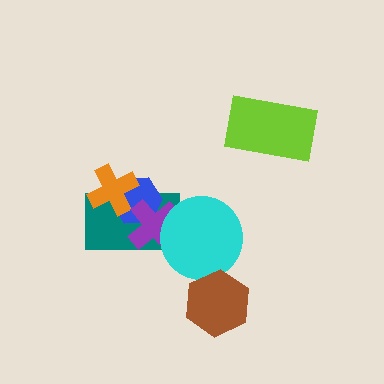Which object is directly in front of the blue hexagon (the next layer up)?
The orange cross is directly in front of the blue hexagon.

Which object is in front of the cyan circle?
The brown hexagon is in front of the cyan circle.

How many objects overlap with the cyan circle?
3 objects overlap with the cyan circle.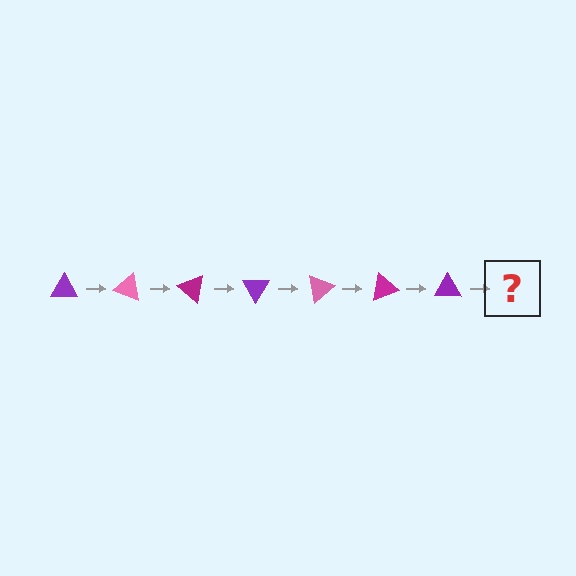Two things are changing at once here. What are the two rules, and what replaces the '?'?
The two rules are that it rotates 20 degrees each step and the color cycles through purple, pink, and magenta. The '?' should be a pink triangle, rotated 140 degrees from the start.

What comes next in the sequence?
The next element should be a pink triangle, rotated 140 degrees from the start.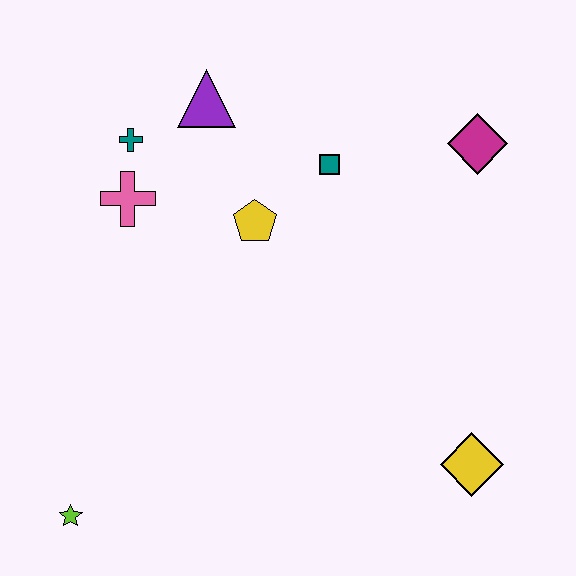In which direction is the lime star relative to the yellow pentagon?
The lime star is below the yellow pentagon.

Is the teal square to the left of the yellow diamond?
Yes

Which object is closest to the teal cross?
The pink cross is closest to the teal cross.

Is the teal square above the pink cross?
Yes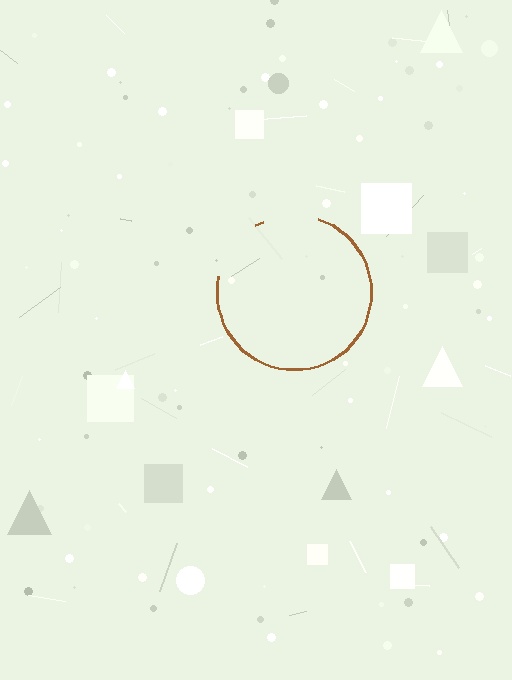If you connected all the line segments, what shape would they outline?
They would outline a circle.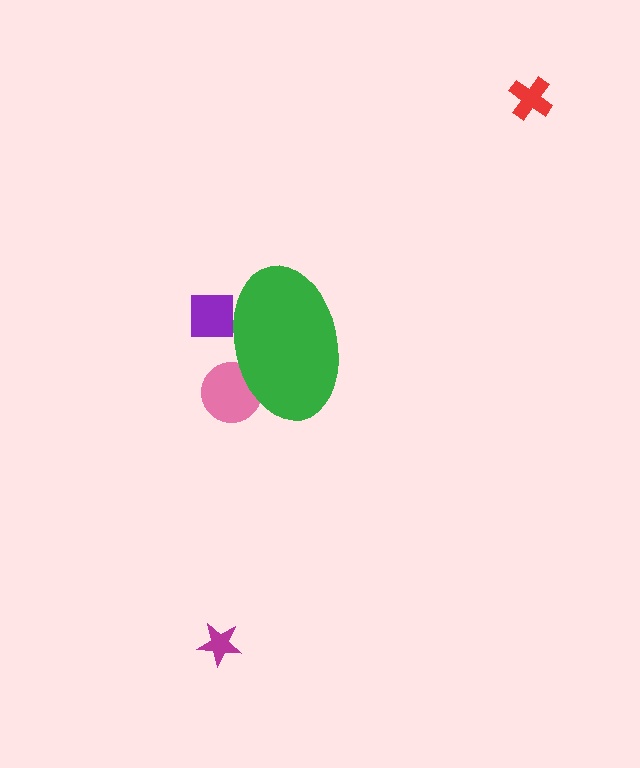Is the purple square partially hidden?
Yes, the purple square is partially hidden behind the green ellipse.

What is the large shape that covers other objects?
A green ellipse.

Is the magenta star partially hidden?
No, the magenta star is fully visible.